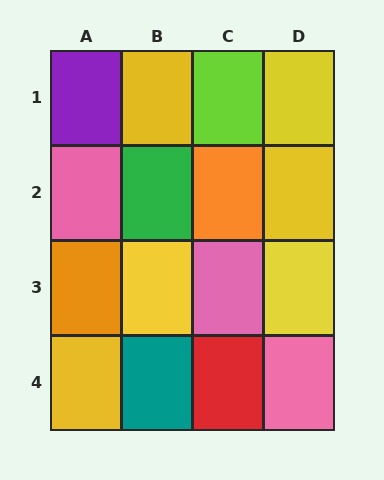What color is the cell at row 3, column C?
Pink.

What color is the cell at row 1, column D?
Yellow.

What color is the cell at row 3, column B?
Yellow.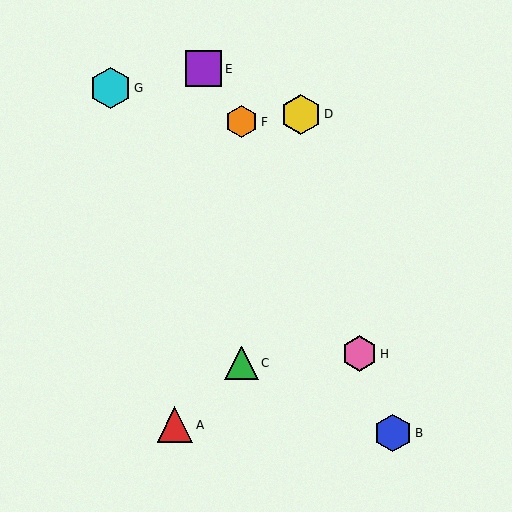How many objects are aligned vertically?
2 objects (C, F) are aligned vertically.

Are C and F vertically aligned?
Yes, both are at x≈241.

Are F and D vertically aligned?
No, F is at x≈241 and D is at x≈301.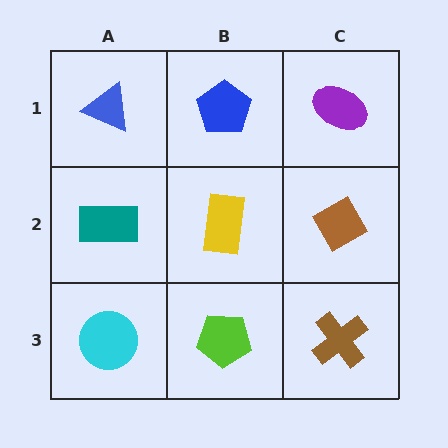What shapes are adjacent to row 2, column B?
A blue pentagon (row 1, column B), a lime pentagon (row 3, column B), a teal rectangle (row 2, column A), a brown diamond (row 2, column C).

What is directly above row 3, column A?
A teal rectangle.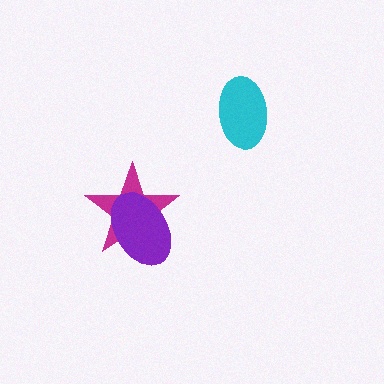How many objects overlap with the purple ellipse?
1 object overlaps with the purple ellipse.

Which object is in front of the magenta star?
The purple ellipse is in front of the magenta star.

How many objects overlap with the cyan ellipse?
0 objects overlap with the cyan ellipse.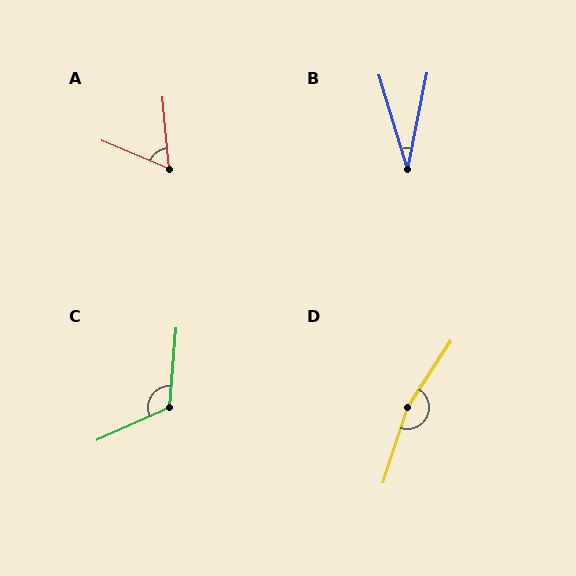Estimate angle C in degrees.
Approximately 119 degrees.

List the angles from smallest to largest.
B (28°), A (62°), C (119°), D (165°).